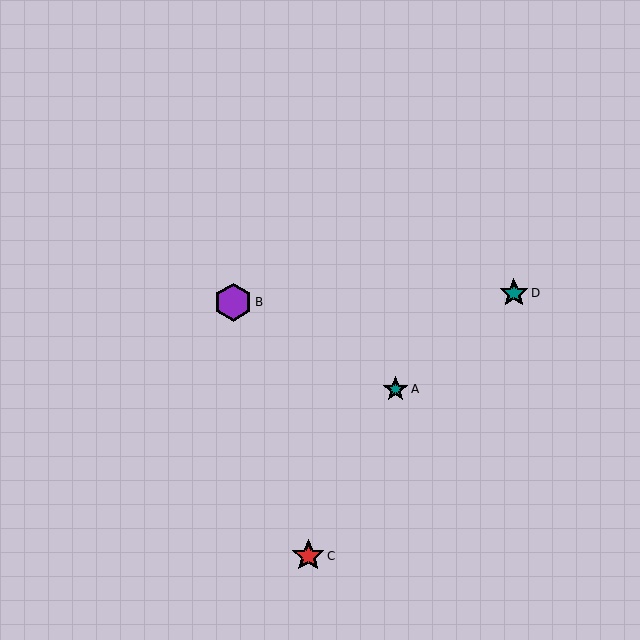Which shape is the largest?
The purple hexagon (labeled B) is the largest.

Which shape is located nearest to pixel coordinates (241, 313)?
The purple hexagon (labeled B) at (233, 302) is nearest to that location.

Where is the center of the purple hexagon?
The center of the purple hexagon is at (233, 302).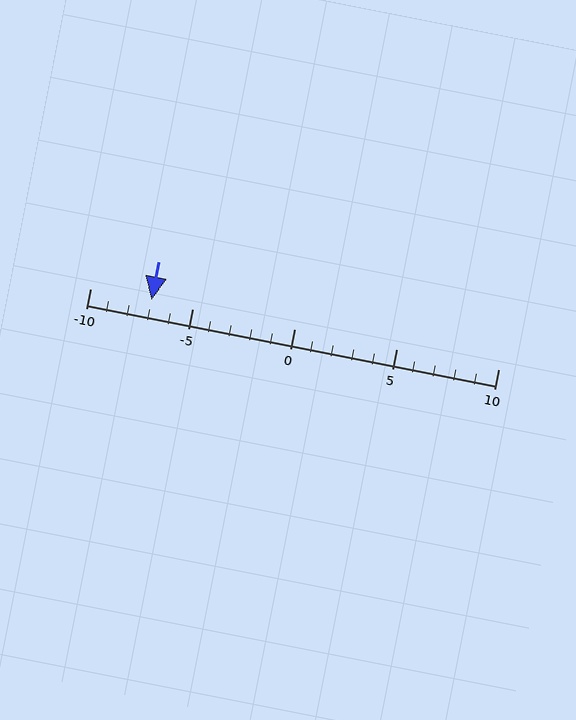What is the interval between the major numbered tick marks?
The major tick marks are spaced 5 units apart.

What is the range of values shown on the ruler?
The ruler shows values from -10 to 10.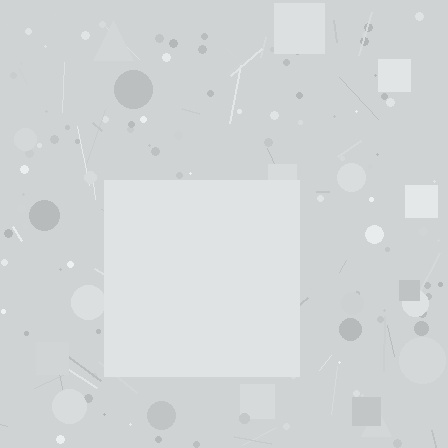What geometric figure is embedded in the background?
A square is embedded in the background.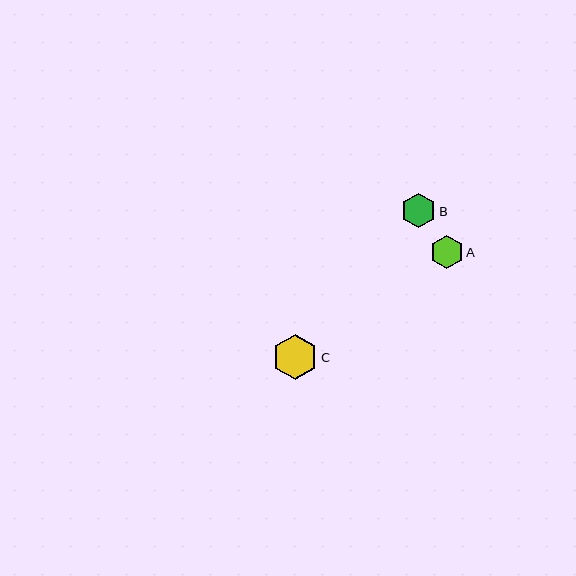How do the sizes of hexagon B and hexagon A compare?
Hexagon B and hexagon A are approximately the same size.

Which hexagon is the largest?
Hexagon C is the largest with a size of approximately 45 pixels.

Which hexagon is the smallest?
Hexagon A is the smallest with a size of approximately 33 pixels.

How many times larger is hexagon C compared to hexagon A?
Hexagon C is approximately 1.4 times the size of hexagon A.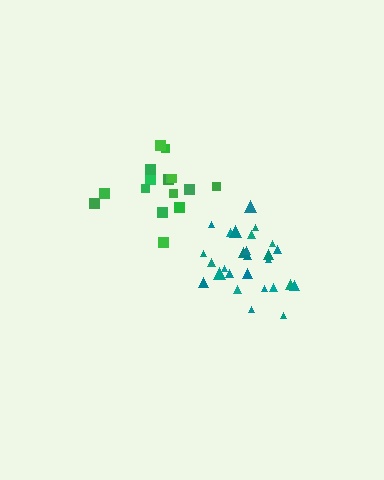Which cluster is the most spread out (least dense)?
Green.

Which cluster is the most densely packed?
Teal.